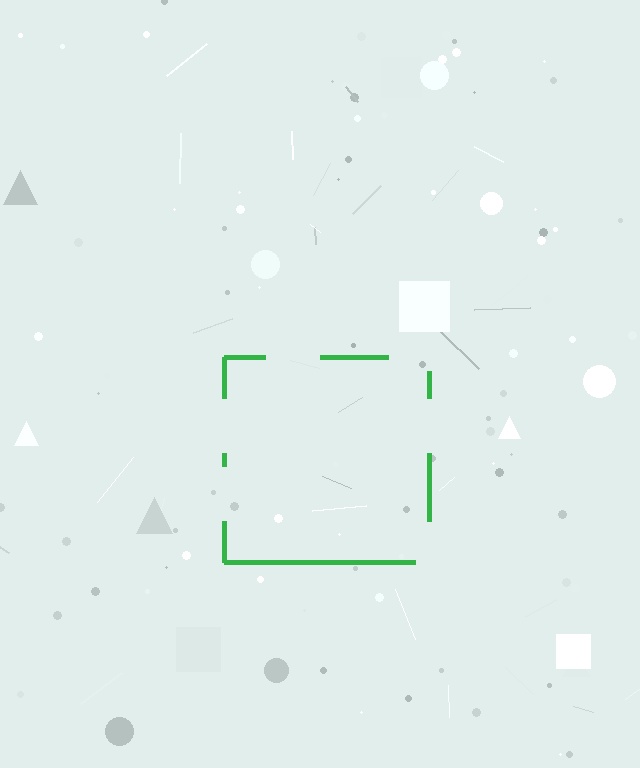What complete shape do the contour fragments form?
The contour fragments form a square.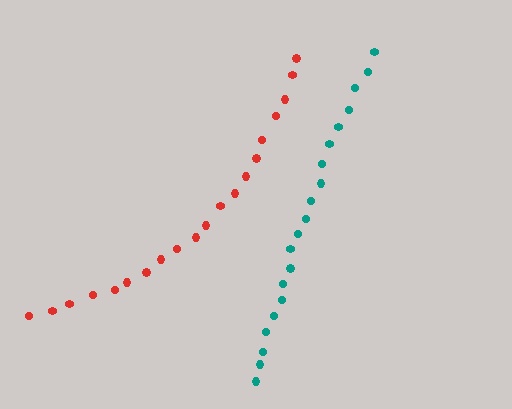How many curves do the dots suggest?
There are 2 distinct paths.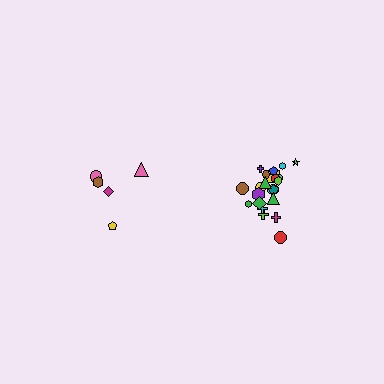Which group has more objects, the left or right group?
The right group.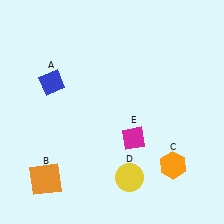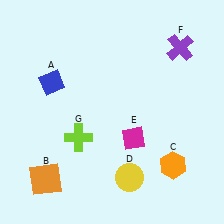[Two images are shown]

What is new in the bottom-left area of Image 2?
A lime cross (G) was added in the bottom-left area of Image 2.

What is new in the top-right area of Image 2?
A purple cross (F) was added in the top-right area of Image 2.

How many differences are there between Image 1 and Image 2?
There are 2 differences between the two images.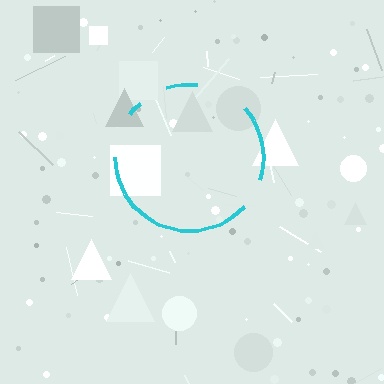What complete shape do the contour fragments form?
The contour fragments form a circle.